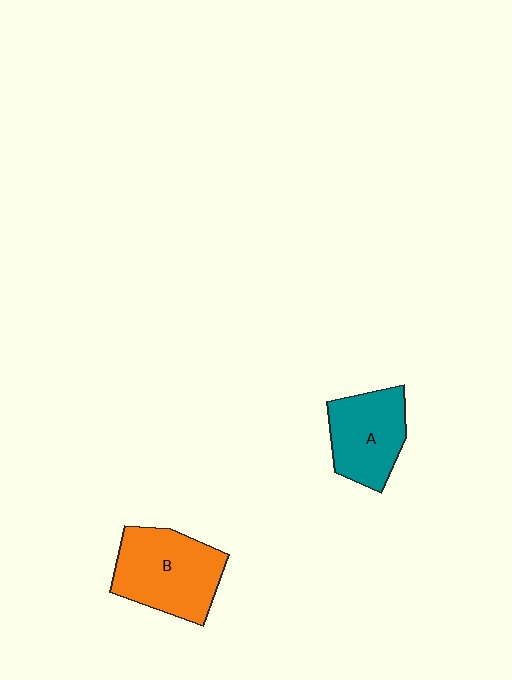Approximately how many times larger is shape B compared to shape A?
Approximately 1.3 times.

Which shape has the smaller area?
Shape A (teal).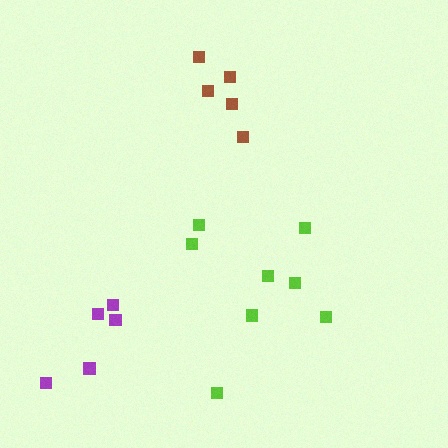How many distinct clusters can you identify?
There are 3 distinct clusters.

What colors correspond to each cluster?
The clusters are colored: lime, purple, brown.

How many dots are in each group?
Group 1: 8 dots, Group 2: 5 dots, Group 3: 5 dots (18 total).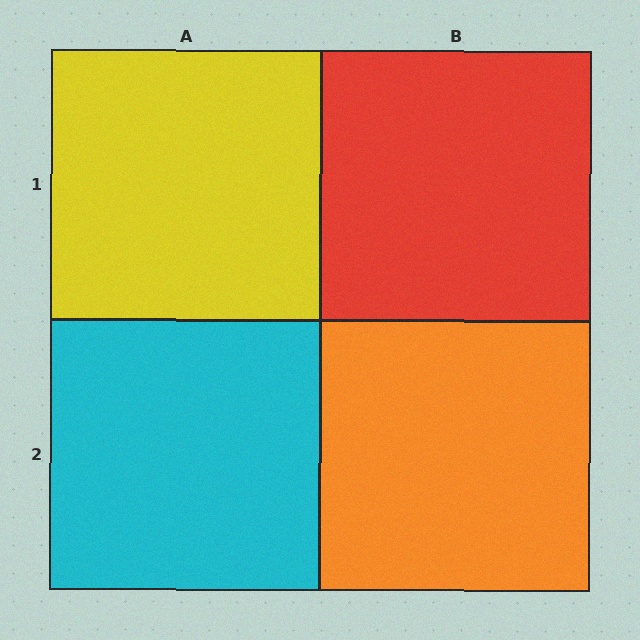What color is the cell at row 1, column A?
Yellow.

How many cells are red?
1 cell is red.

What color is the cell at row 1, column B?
Red.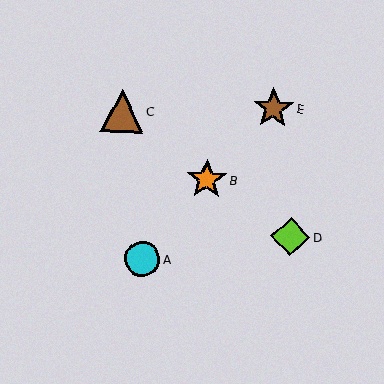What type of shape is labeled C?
Shape C is a brown triangle.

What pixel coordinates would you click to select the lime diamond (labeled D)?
Click at (290, 237) to select the lime diamond D.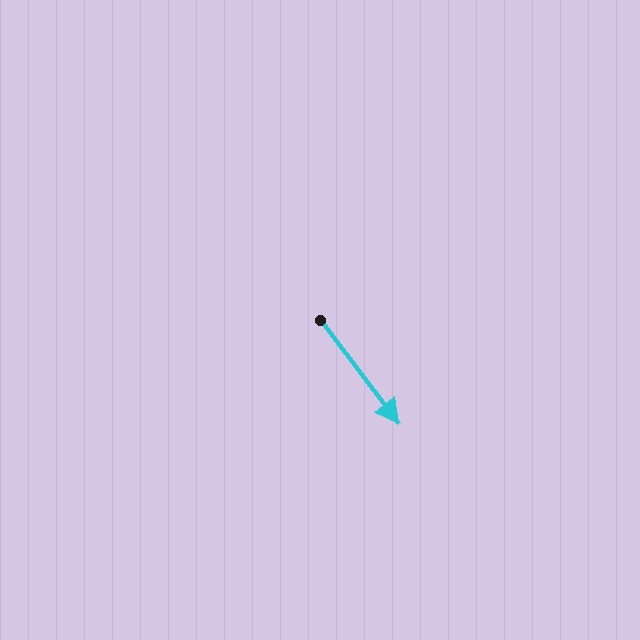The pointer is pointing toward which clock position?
Roughly 5 o'clock.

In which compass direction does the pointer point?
Southeast.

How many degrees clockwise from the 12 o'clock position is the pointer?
Approximately 143 degrees.